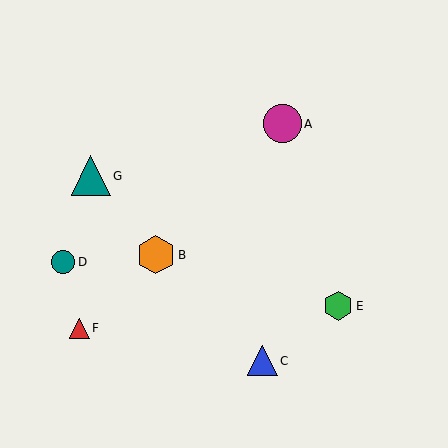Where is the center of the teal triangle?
The center of the teal triangle is at (91, 176).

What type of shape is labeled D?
Shape D is a teal circle.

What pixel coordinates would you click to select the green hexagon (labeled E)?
Click at (338, 306) to select the green hexagon E.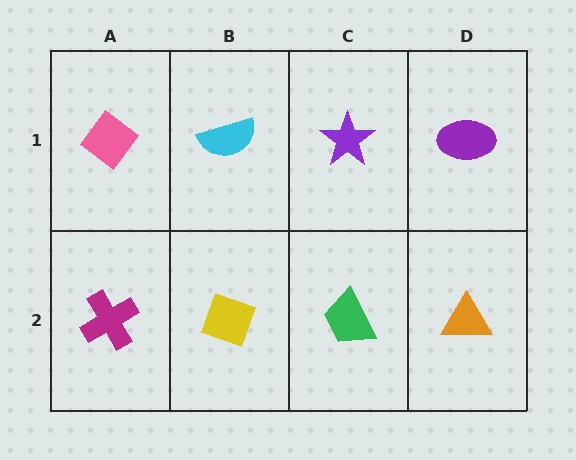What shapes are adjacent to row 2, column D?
A purple ellipse (row 1, column D), a green trapezoid (row 2, column C).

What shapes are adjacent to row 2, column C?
A purple star (row 1, column C), a yellow diamond (row 2, column B), an orange triangle (row 2, column D).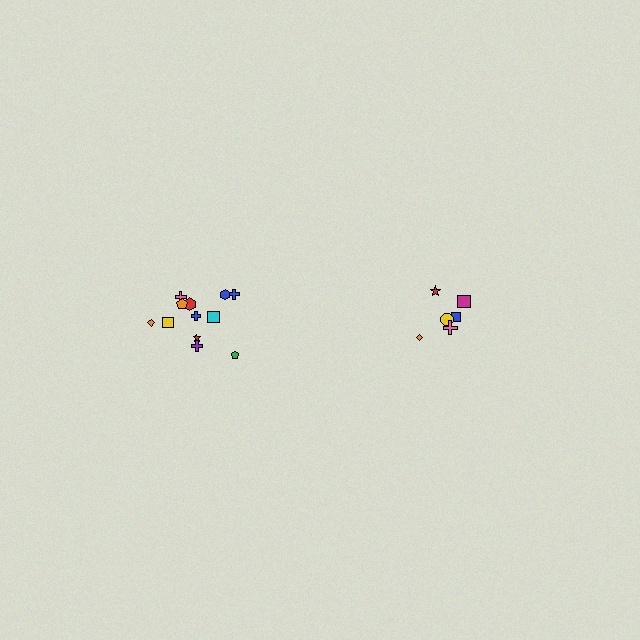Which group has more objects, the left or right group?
The left group.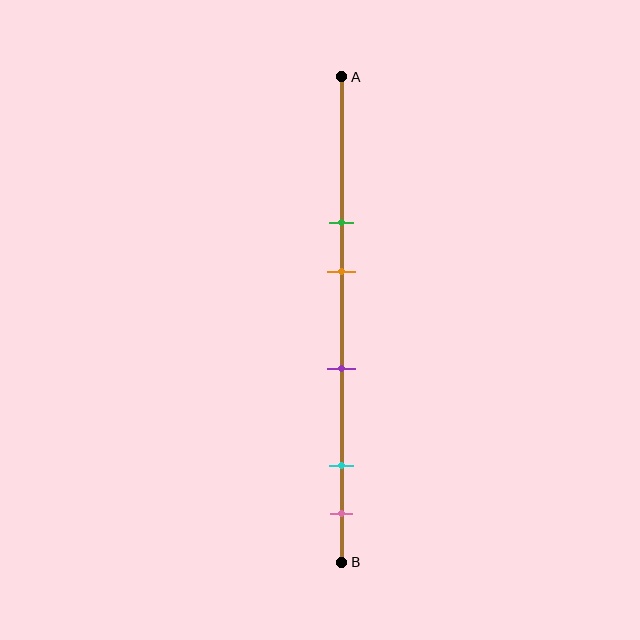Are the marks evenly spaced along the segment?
No, the marks are not evenly spaced.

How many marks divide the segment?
There are 5 marks dividing the segment.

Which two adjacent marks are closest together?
The cyan and pink marks are the closest adjacent pair.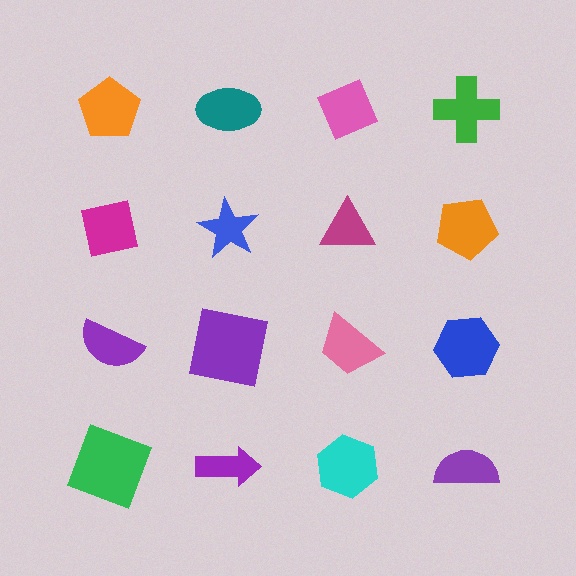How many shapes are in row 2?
4 shapes.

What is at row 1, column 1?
An orange pentagon.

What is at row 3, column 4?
A blue hexagon.